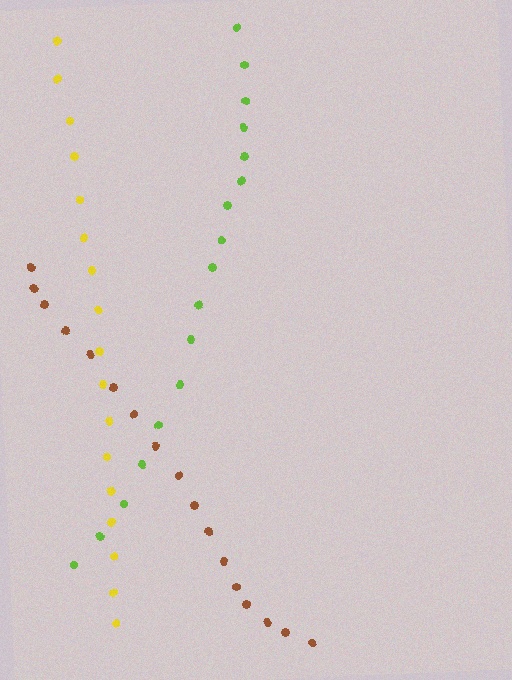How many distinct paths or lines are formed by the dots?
There are 3 distinct paths.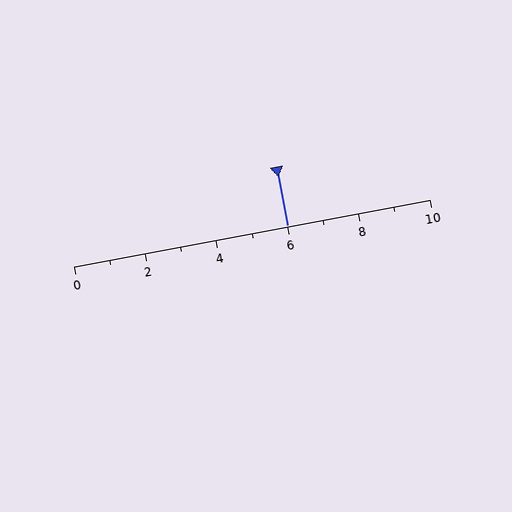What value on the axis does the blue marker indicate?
The marker indicates approximately 6.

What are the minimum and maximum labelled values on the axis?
The axis runs from 0 to 10.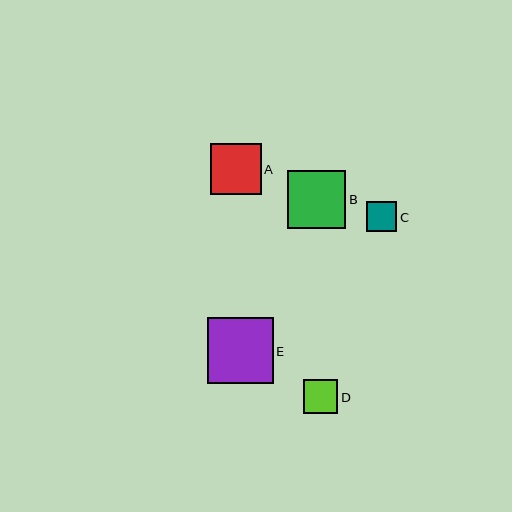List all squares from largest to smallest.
From largest to smallest: E, B, A, D, C.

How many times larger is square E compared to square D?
Square E is approximately 1.9 times the size of square D.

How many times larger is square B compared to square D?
Square B is approximately 1.7 times the size of square D.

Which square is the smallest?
Square C is the smallest with a size of approximately 30 pixels.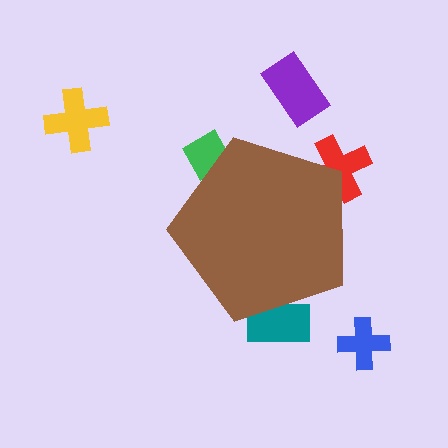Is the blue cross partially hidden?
No, the blue cross is fully visible.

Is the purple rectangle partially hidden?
No, the purple rectangle is fully visible.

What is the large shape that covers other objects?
A brown pentagon.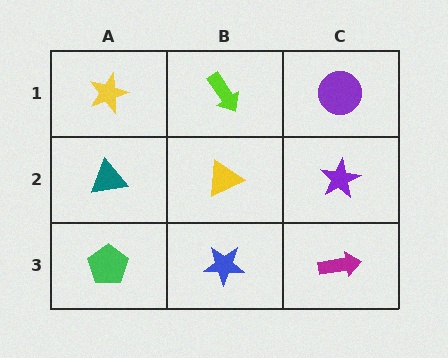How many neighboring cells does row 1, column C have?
2.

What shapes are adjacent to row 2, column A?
A yellow star (row 1, column A), a green pentagon (row 3, column A), a yellow triangle (row 2, column B).